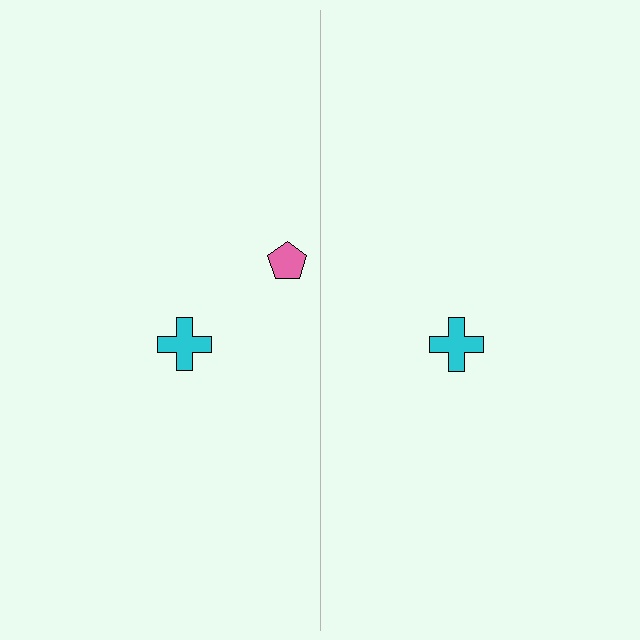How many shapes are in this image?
There are 3 shapes in this image.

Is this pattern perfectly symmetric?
No, the pattern is not perfectly symmetric. A pink pentagon is missing from the right side.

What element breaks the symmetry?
A pink pentagon is missing from the right side.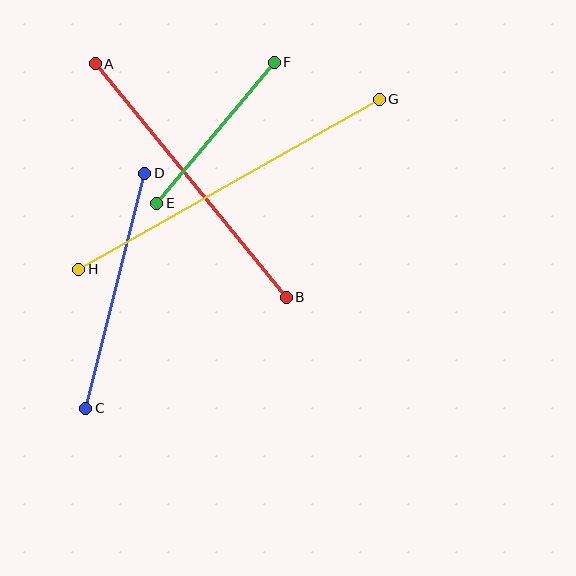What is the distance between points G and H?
The distance is approximately 345 pixels.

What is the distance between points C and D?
The distance is approximately 242 pixels.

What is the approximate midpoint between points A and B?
The midpoint is at approximately (191, 180) pixels.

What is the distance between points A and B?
The distance is approximately 301 pixels.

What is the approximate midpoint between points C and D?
The midpoint is at approximately (115, 291) pixels.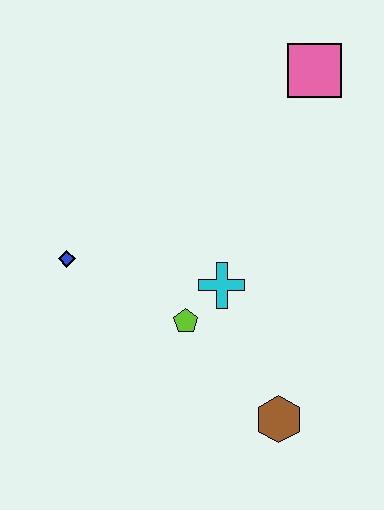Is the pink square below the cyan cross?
No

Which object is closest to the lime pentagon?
The cyan cross is closest to the lime pentagon.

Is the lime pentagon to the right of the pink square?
No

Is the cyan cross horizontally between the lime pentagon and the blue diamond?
No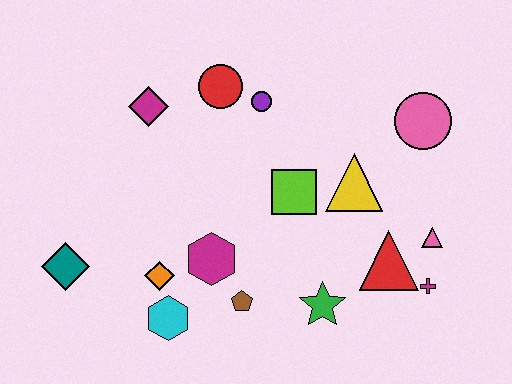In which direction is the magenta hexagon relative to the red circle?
The magenta hexagon is below the red circle.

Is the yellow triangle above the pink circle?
No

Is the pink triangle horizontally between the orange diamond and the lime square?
No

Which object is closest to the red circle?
The purple circle is closest to the red circle.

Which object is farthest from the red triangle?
The teal diamond is farthest from the red triangle.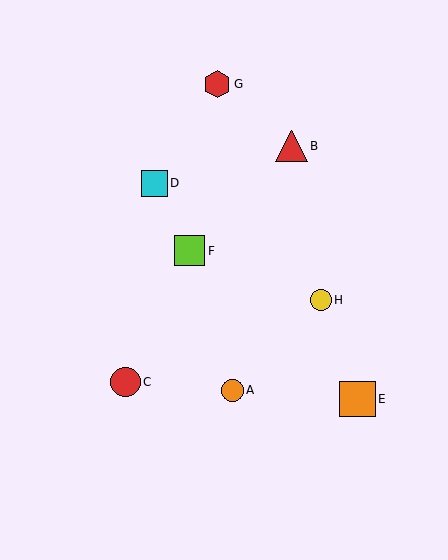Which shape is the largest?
The orange square (labeled E) is the largest.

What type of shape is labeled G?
Shape G is a red hexagon.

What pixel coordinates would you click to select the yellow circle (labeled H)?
Click at (321, 300) to select the yellow circle H.